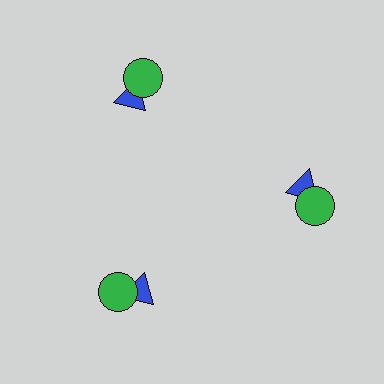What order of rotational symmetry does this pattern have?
This pattern has 3-fold rotational symmetry.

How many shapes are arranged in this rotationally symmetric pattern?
There are 6 shapes, arranged in 3 groups of 2.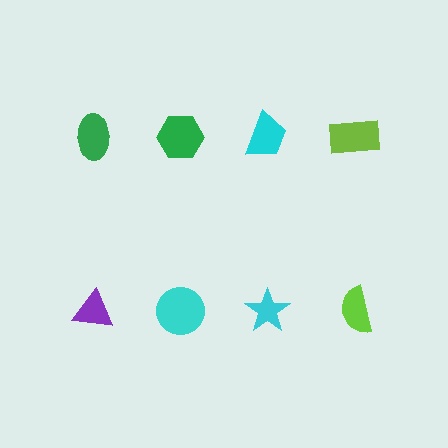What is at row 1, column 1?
A green ellipse.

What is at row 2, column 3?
A cyan star.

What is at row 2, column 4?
A lime semicircle.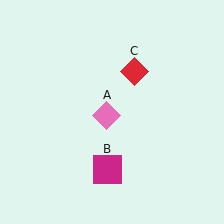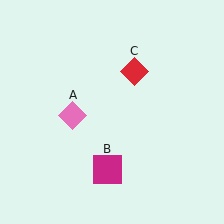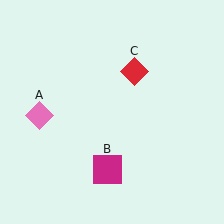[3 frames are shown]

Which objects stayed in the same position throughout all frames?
Magenta square (object B) and red diamond (object C) remained stationary.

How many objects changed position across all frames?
1 object changed position: pink diamond (object A).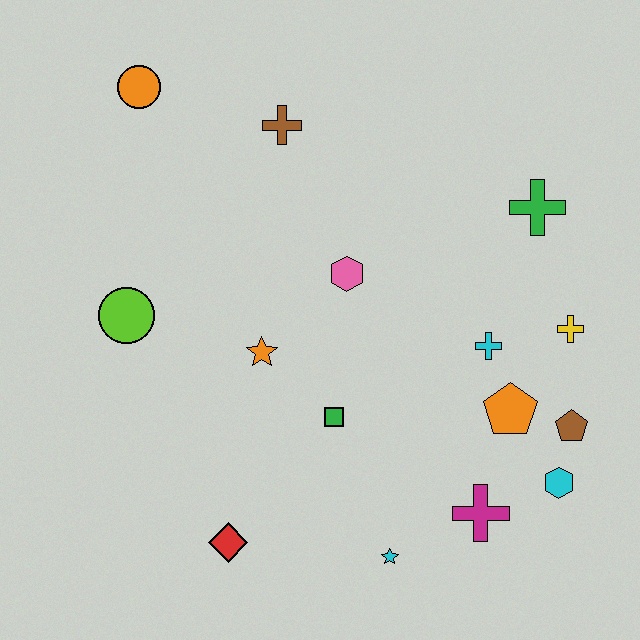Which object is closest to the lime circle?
The orange star is closest to the lime circle.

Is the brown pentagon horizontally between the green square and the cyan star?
No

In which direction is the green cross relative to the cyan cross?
The green cross is above the cyan cross.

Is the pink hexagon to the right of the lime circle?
Yes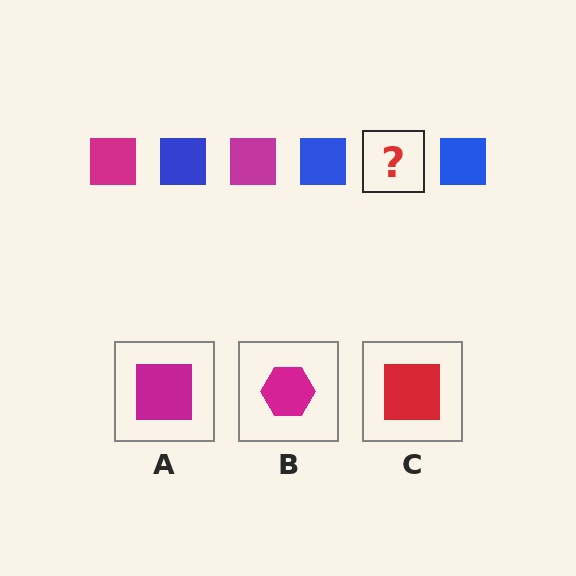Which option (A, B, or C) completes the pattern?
A.